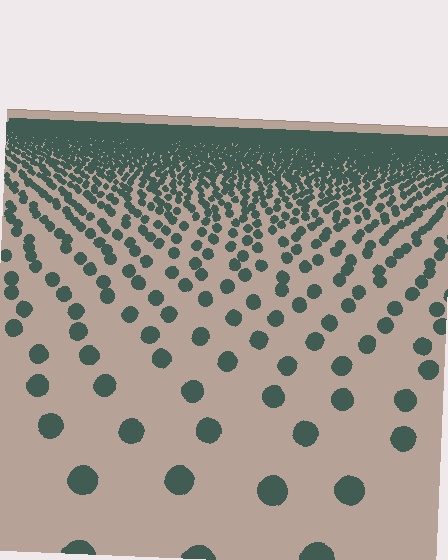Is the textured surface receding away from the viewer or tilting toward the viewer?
The surface is receding away from the viewer. Texture elements get smaller and denser toward the top.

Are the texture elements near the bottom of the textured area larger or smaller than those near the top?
Larger. Near the bottom, elements are closer to the viewer and appear at a bigger on-screen size.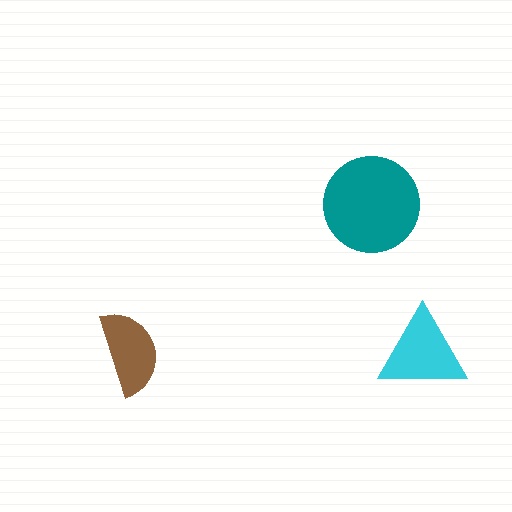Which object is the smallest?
The brown semicircle.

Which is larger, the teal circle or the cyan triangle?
The teal circle.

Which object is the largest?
The teal circle.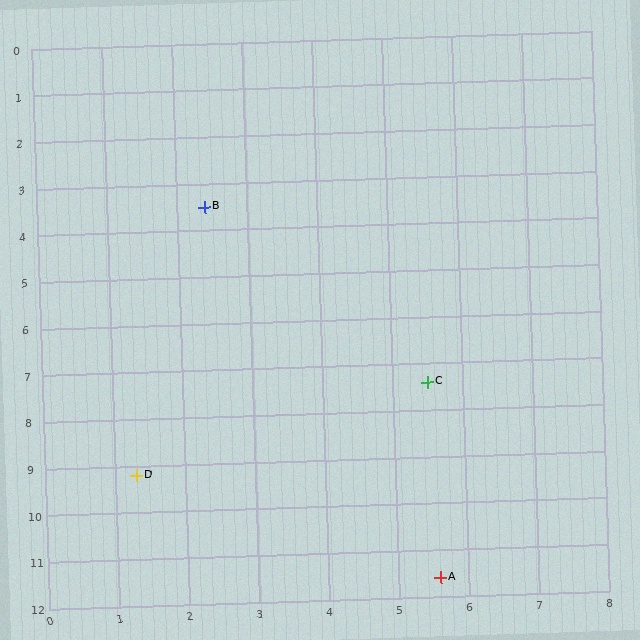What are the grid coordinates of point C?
Point C is at approximately (5.5, 7.4).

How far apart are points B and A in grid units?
Points B and A are about 8.7 grid units apart.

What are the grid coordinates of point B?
Point B is at approximately (2.4, 3.5).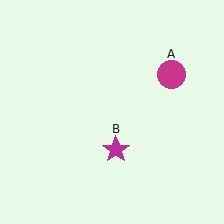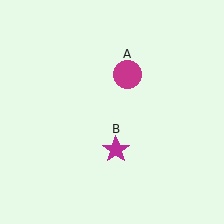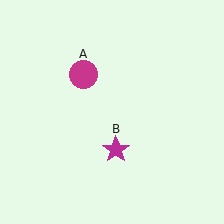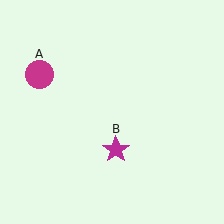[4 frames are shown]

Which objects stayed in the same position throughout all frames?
Magenta star (object B) remained stationary.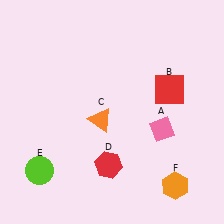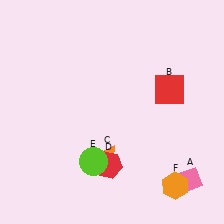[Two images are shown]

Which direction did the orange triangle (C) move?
The orange triangle (C) moved down.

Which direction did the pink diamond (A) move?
The pink diamond (A) moved down.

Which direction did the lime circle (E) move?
The lime circle (E) moved right.